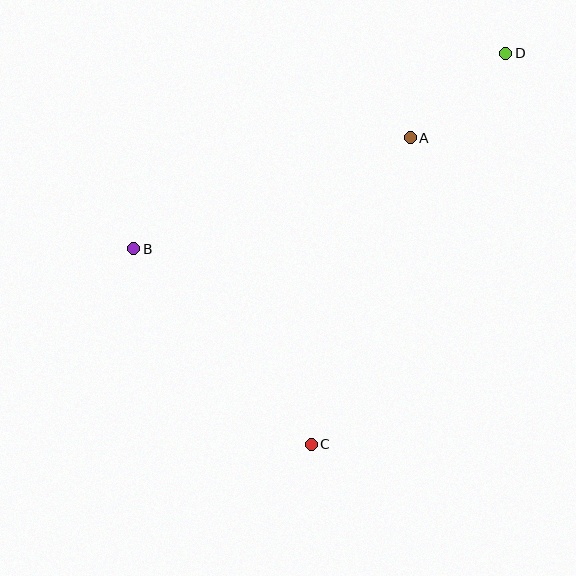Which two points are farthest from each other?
Points C and D are farthest from each other.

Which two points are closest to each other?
Points A and D are closest to each other.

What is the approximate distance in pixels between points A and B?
The distance between A and B is approximately 298 pixels.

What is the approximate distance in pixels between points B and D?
The distance between B and D is approximately 420 pixels.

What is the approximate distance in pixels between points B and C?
The distance between B and C is approximately 264 pixels.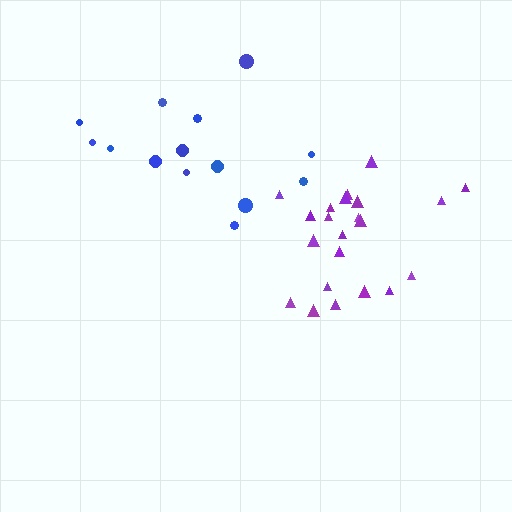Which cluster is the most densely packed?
Purple.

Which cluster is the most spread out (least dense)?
Blue.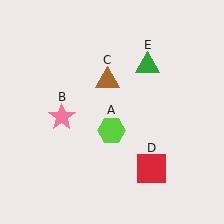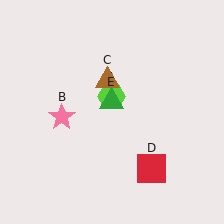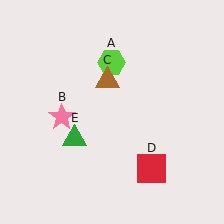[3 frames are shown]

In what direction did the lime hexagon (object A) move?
The lime hexagon (object A) moved up.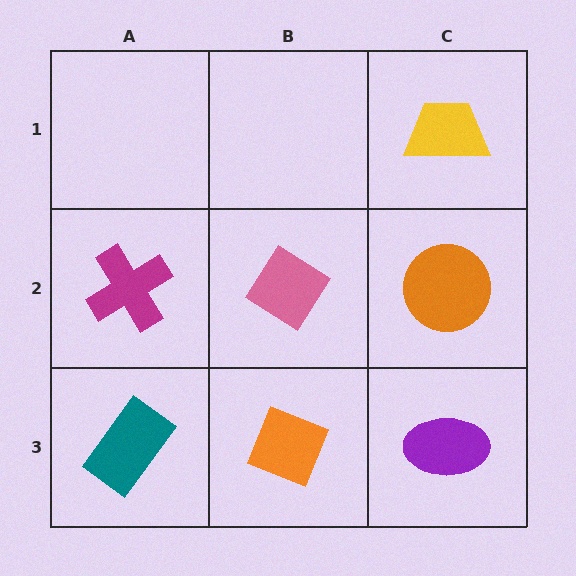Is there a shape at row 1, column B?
No, that cell is empty.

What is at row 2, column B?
A pink diamond.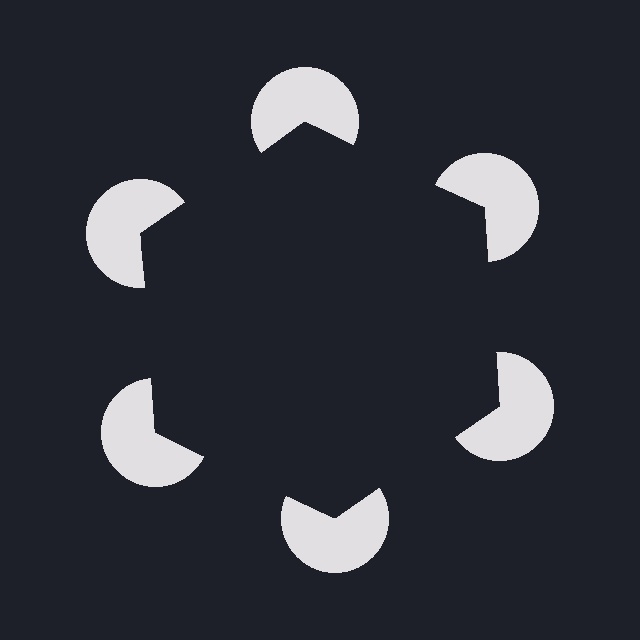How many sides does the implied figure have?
6 sides.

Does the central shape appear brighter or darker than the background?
It typically appears slightly darker than the background, even though no actual brightness change is drawn.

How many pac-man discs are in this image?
There are 6 — one at each vertex of the illusory hexagon.